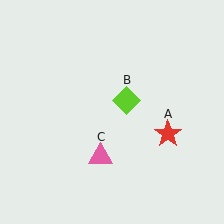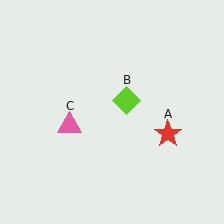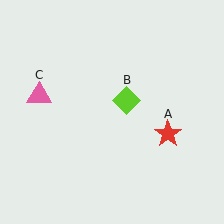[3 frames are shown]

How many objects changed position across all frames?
1 object changed position: pink triangle (object C).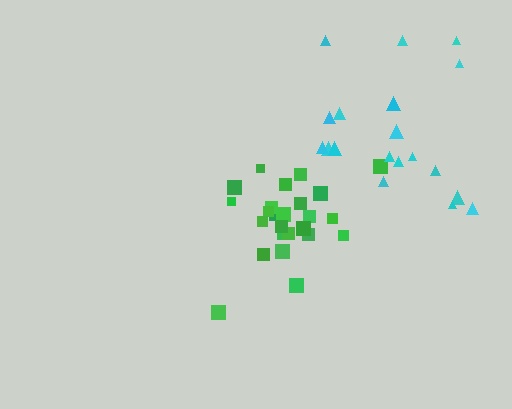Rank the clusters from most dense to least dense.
green, cyan.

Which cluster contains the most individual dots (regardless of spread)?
Green (25).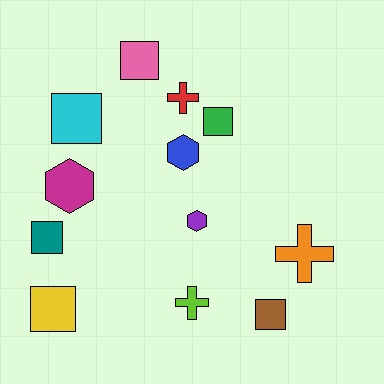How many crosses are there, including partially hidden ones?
There are 3 crosses.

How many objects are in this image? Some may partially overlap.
There are 12 objects.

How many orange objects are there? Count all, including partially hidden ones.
There is 1 orange object.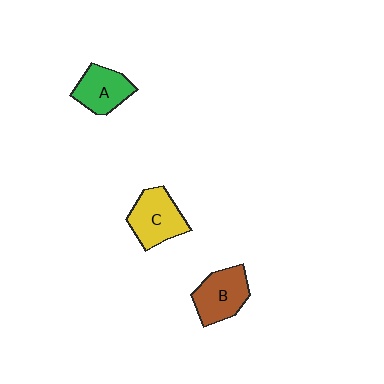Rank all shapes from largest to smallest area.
From largest to smallest: C (yellow), B (brown), A (green).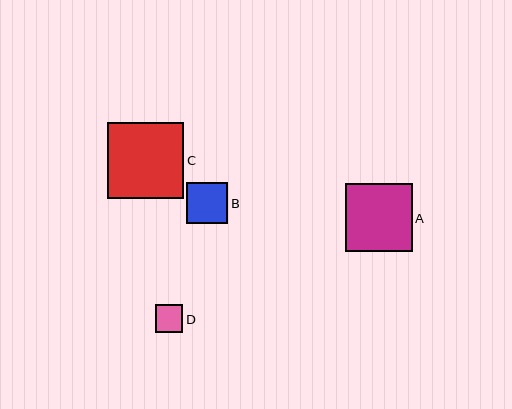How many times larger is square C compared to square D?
Square C is approximately 2.8 times the size of square D.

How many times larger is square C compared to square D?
Square C is approximately 2.8 times the size of square D.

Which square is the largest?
Square C is the largest with a size of approximately 77 pixels.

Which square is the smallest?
Square D is the smallest with a size of approximately 28 pixels.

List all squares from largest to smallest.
From largest to smallest: C, A, B, D.